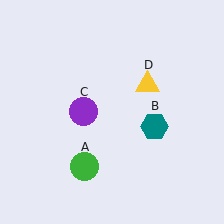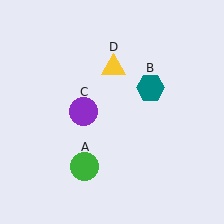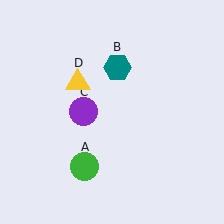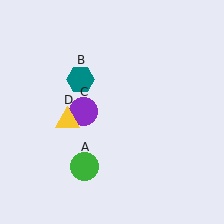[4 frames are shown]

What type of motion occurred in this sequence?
The teal hexagon (object B), yellow triangle (object D) rotated counterclockwise around the center of the scene.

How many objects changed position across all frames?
2 objects changed position: teal hexagon (object B), yellow triangle (object D).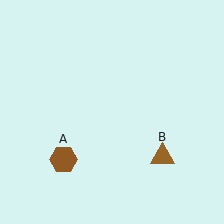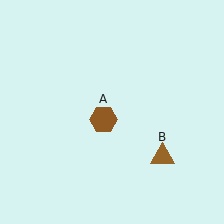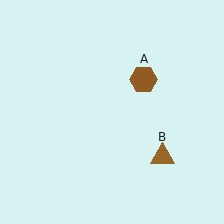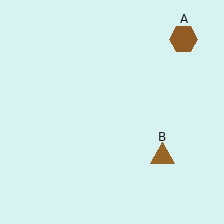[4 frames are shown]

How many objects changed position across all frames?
1 object changed position: brown hexagon (object A).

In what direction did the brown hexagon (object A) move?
The brown hexagon (object A) moved up and to the right.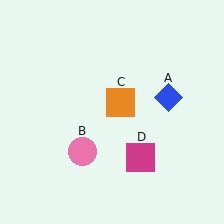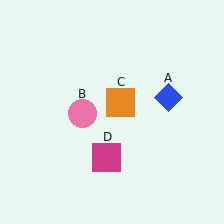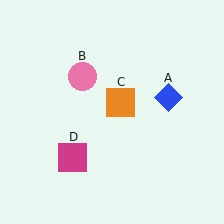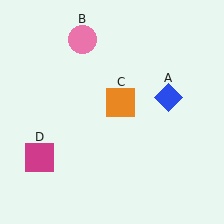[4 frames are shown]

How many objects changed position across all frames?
2 objects changed position: pink circle (object B), magenta square (object D).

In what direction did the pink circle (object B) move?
The pink circle (object B) moved up.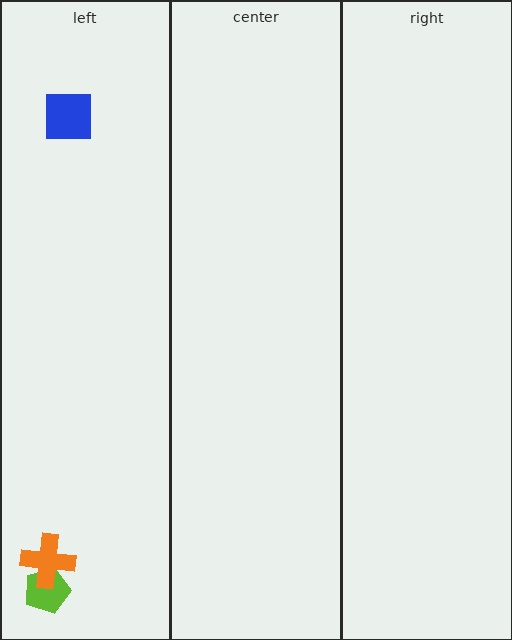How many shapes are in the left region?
3.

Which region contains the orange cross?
The left region.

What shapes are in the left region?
The lime pentagon, the orange cross, the blue square.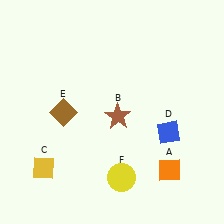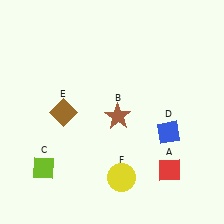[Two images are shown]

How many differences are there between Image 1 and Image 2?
There are 2 differences between the two images.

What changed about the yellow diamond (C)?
In Image 1, C is yellow. In Image 2, it changed to lime.